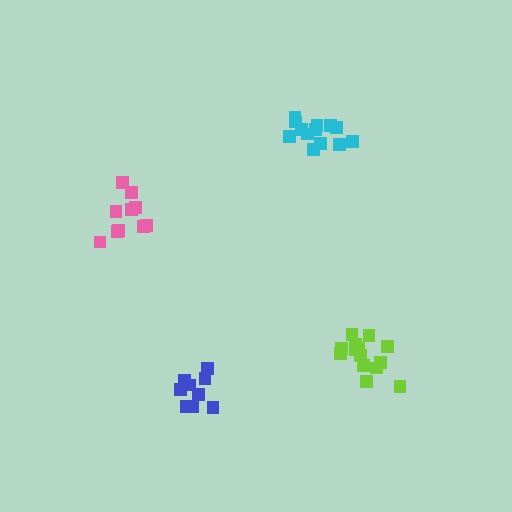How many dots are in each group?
Group 1: 14 dots, Group 2: 14 dots, Group 3: 9 dots, Group 4: 10 dots (47 total).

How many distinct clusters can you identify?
There are 4 distinct clusters.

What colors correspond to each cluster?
The clusters are colored: cyan, lime, blue, pink.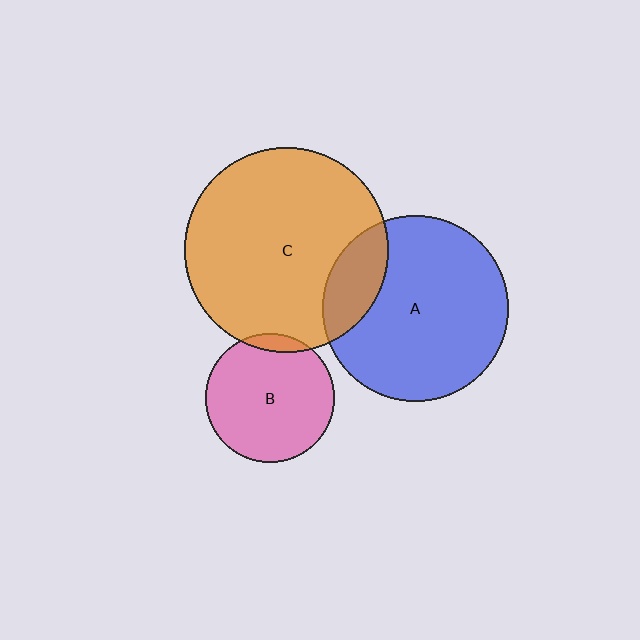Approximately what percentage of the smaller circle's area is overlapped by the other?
Approximately 5%.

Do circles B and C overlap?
Yes.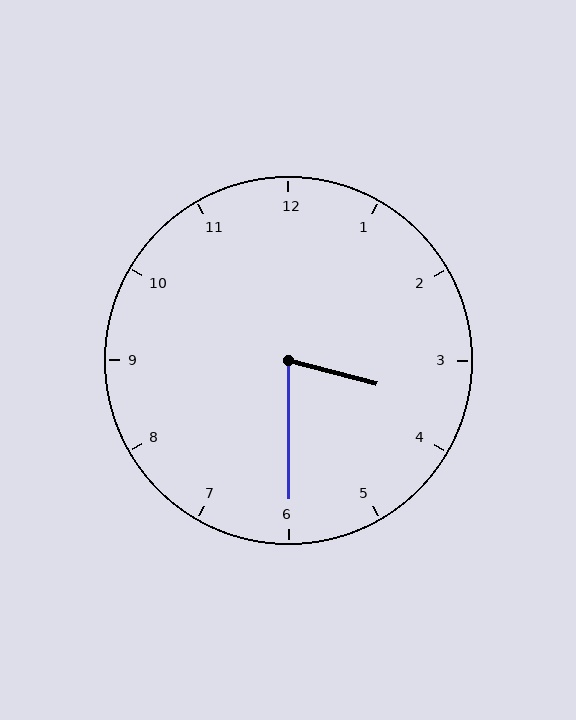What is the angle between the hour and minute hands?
Approximately 75 degrees.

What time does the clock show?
3:30.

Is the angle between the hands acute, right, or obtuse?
It is acute.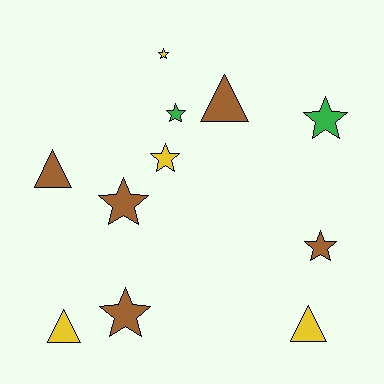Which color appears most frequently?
Brown, with 5 objects.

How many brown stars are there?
There are 3 brown stars.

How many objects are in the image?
There are 11 objects.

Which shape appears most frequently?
Star, with 7 objects.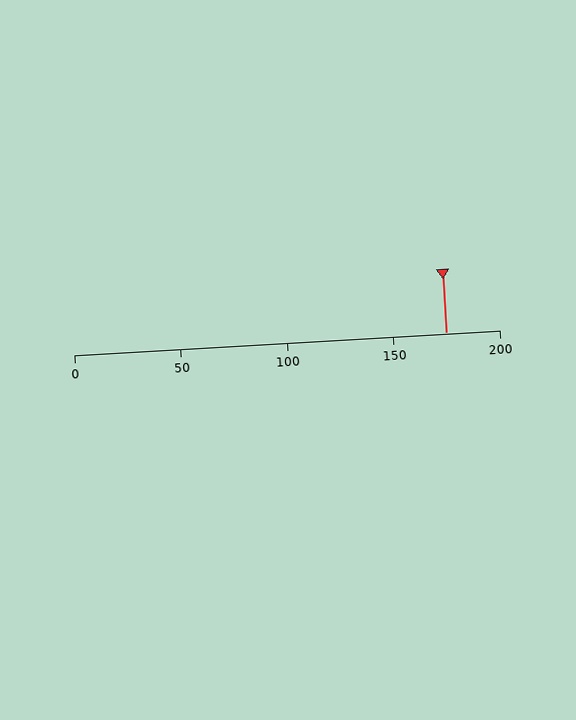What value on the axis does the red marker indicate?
The marker indicates approximately 175.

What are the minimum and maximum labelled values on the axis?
The axis runs from 0 to 200.